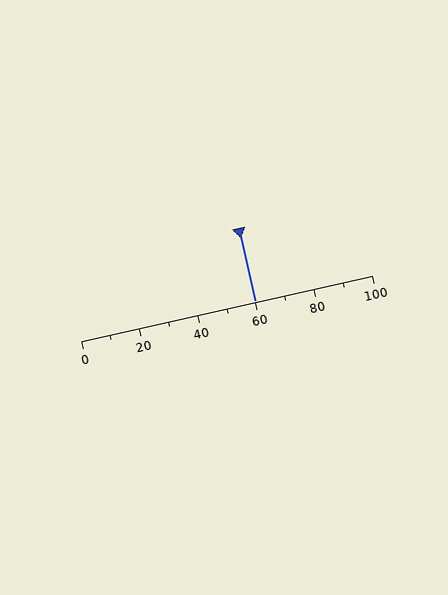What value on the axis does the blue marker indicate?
The marker indicates approximately 60.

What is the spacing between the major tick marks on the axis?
The major ticks are spaced 20 apart.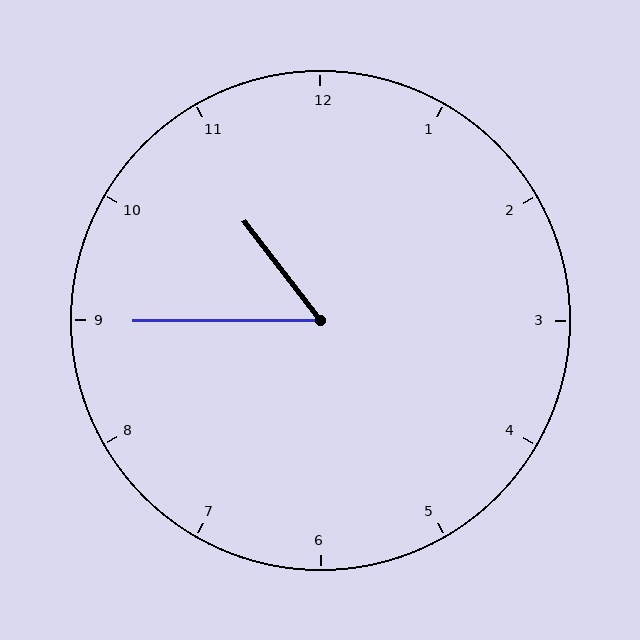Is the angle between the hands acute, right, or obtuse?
It is acute.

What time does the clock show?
10:45.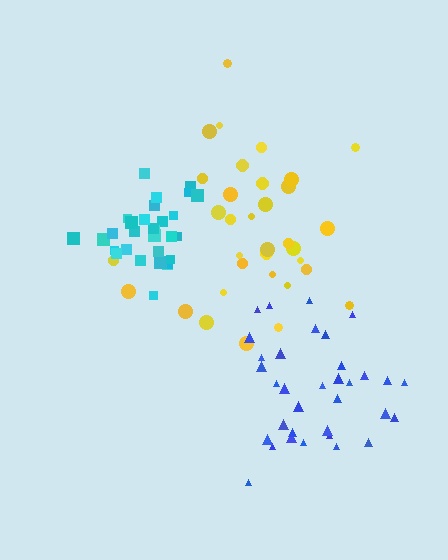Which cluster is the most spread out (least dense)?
Yellow.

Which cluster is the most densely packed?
Cyan.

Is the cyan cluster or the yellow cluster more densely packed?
Cyan.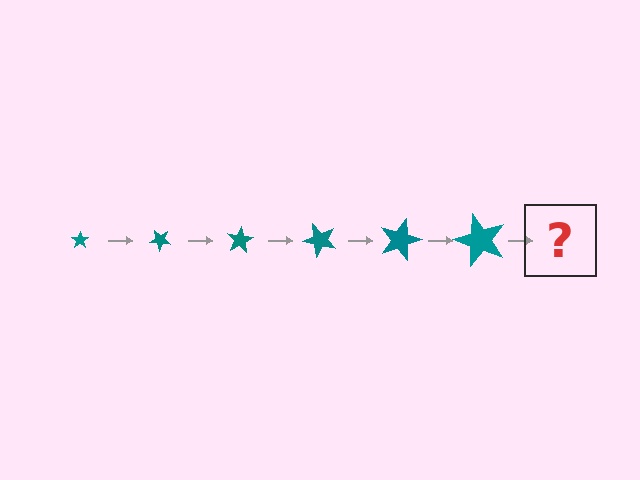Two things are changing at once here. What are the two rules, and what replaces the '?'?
The two rules are that the star grows larger each step and it rotates 40 degrees each step. The '?' should be a star, larger than the previous one and rotated 240 degrees from the start.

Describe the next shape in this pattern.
It should be a star, larger than the previous one and rotated 240 degrees from the start.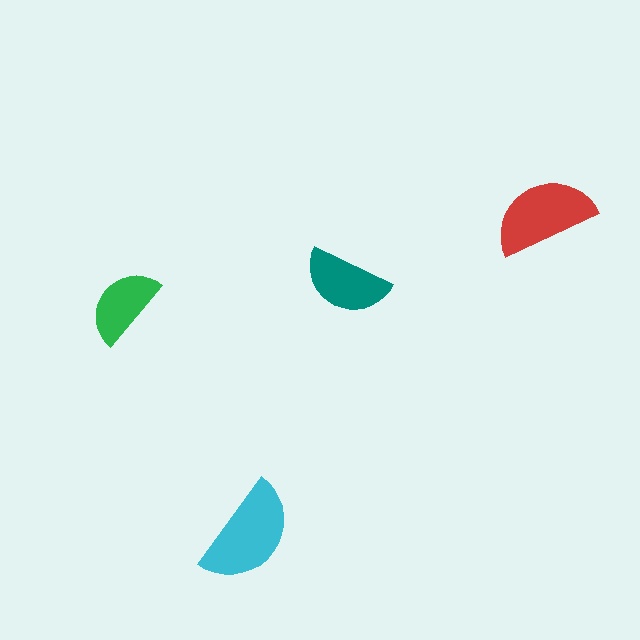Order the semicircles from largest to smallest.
the cyan one, the red one, the teal one, the green one.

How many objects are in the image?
There are 4 objects in the image.